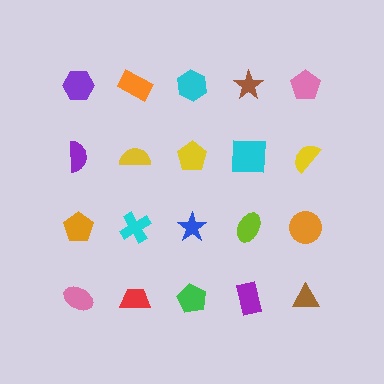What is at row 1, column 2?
An orange rectangle.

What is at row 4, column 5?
A brown triangle.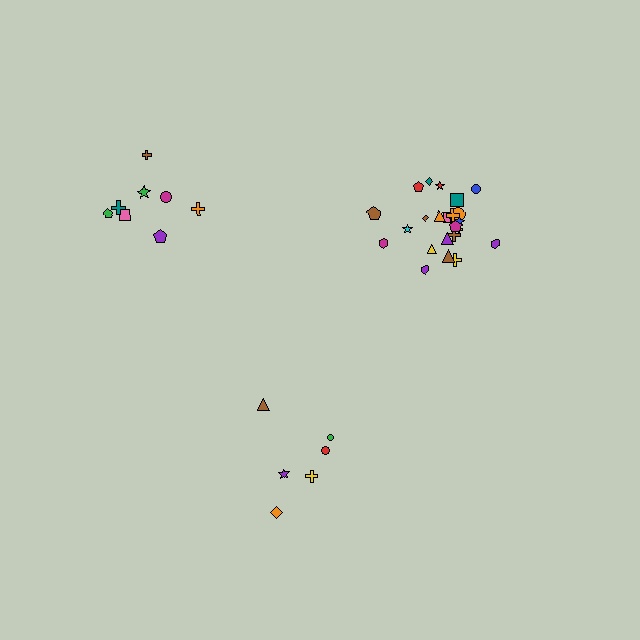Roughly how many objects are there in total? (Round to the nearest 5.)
Roughly 40 objects in total.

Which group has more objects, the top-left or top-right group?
The top-right group.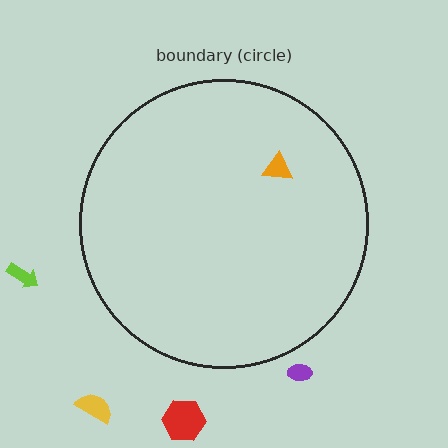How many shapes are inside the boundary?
1 inside, 4 outside.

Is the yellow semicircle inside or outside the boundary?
Outside.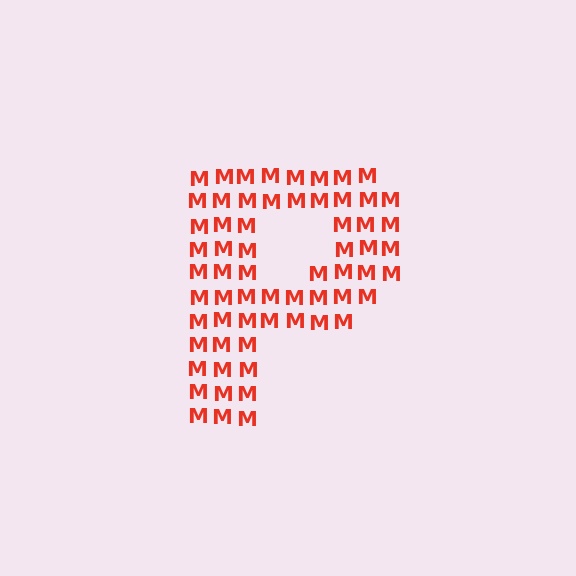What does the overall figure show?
The overall figure shows the letter P.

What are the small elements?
The small elements are letter M's.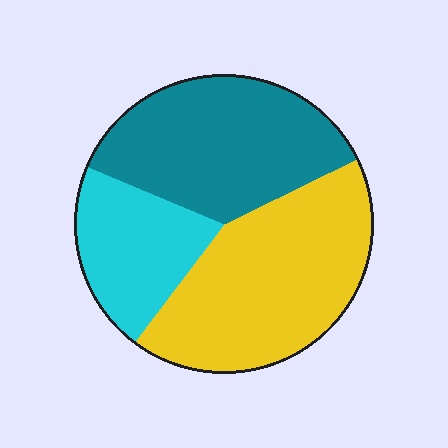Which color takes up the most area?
Yellow, at roughly 40%.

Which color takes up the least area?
Cyan, at roughly 20%.